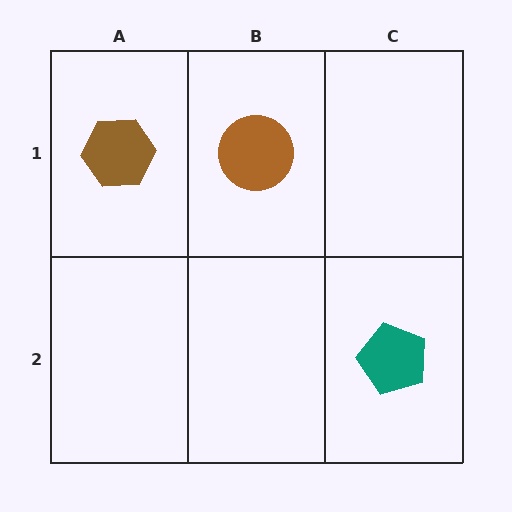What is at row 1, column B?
A brown circle.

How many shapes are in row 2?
1 shape.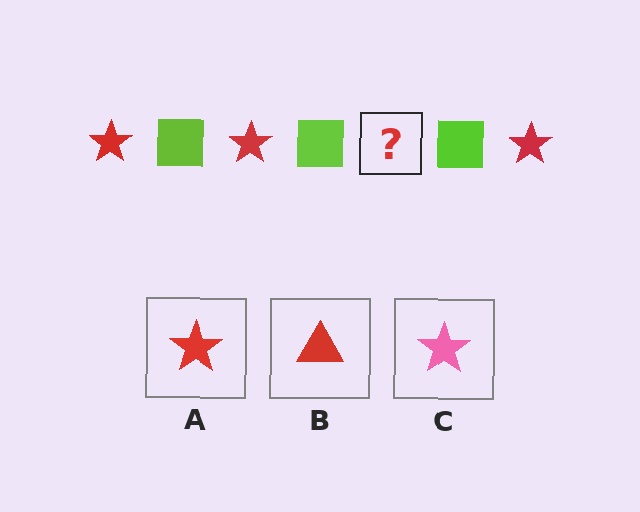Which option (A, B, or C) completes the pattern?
A.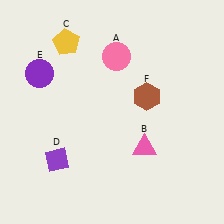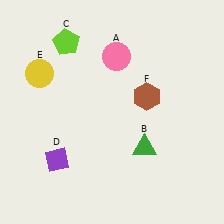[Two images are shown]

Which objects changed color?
B changed from pink to green. C changed from yellow to lime. E changed from purple to yellow.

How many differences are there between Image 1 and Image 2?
There are 3 differences between the two images.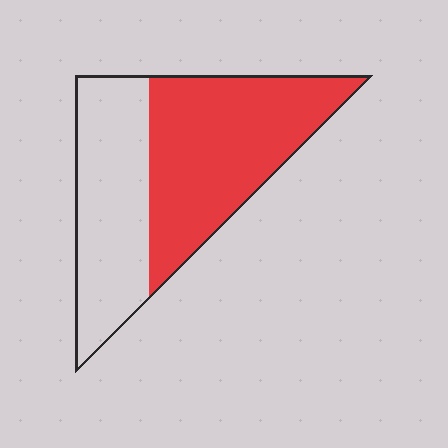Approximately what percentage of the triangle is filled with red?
Approximately 55%.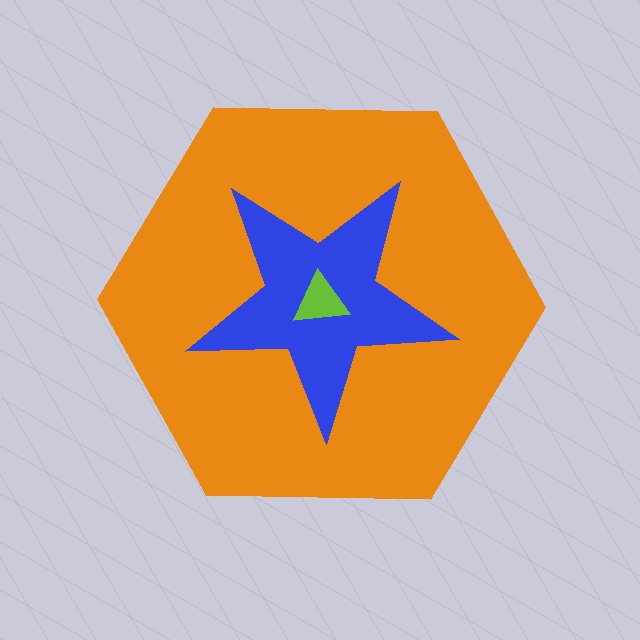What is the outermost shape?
The orange hexagon.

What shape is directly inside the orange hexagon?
The blue star.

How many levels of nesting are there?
3.